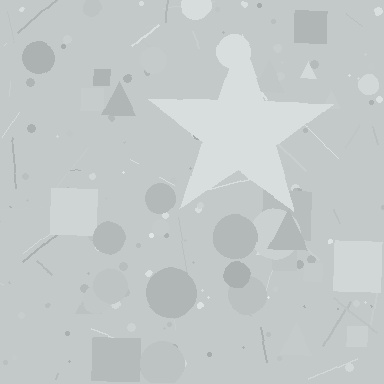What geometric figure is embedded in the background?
A star is embedded in the background.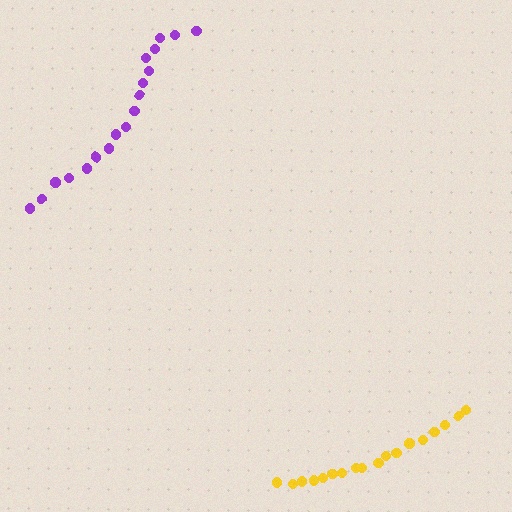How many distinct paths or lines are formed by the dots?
There are 2 distinct paths.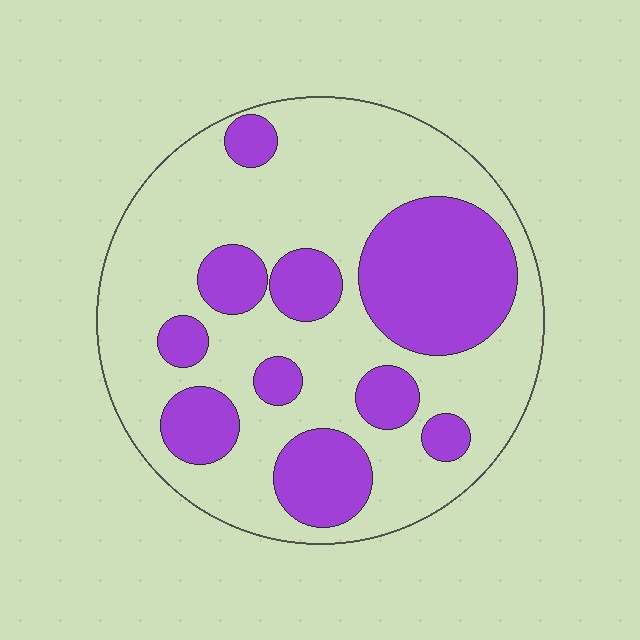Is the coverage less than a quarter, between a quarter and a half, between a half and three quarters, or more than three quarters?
Between a quarter and a half.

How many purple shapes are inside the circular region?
10.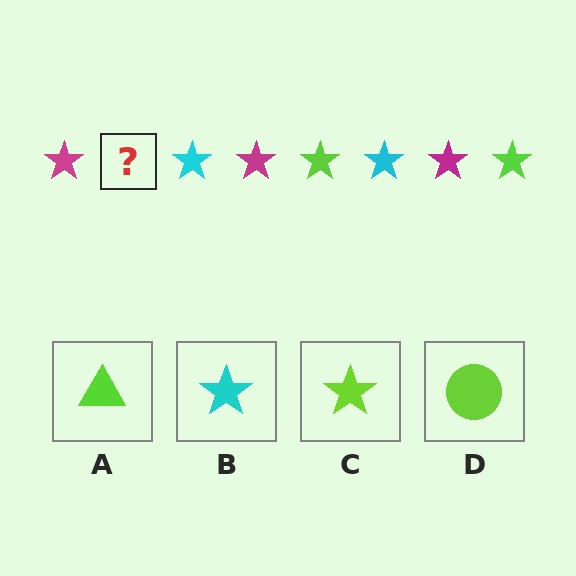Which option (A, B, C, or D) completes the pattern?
C.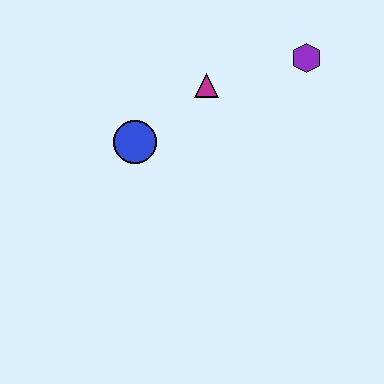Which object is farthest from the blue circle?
The purple hexagon is farthest from the blue circle.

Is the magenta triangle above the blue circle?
Yes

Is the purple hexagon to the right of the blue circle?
Yes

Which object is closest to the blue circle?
The magenta triangle is closest to the blue circle.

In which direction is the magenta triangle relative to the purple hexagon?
The magenta triangle is to the left of the purple hexagon.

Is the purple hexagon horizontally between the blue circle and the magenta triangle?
No